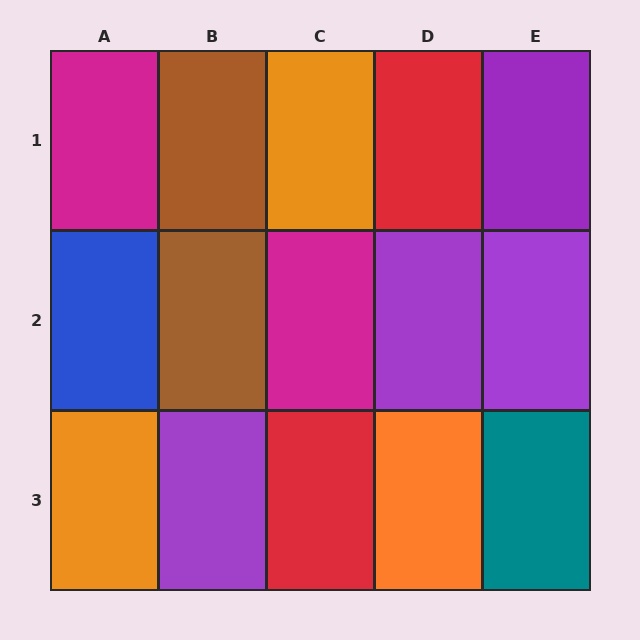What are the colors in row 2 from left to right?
Blue, brown, magenta, purple, purple.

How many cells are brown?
2 cells are brown.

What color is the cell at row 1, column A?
Magenta.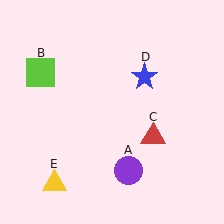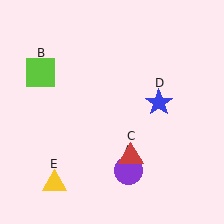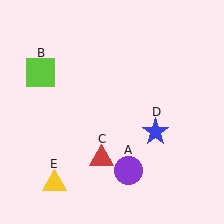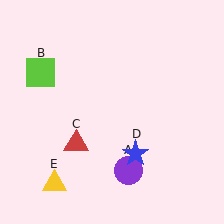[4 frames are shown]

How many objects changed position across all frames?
2 objects changed position: red triangle (object C), blue star (object D).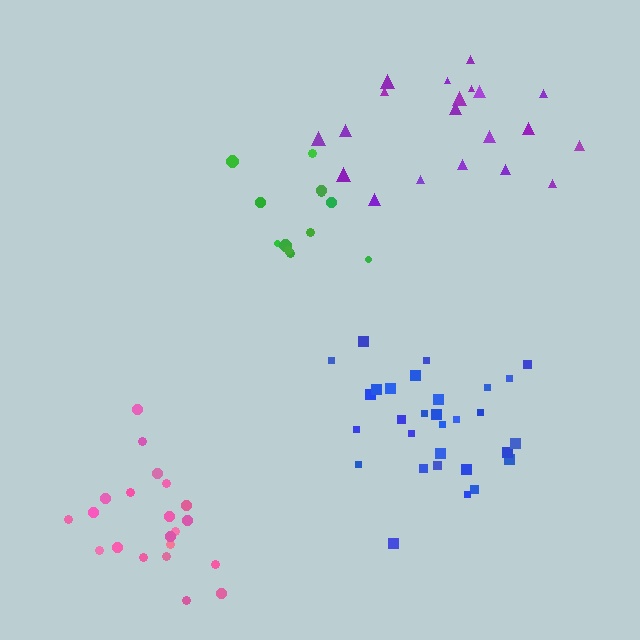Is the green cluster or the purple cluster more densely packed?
Green.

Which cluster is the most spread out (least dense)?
Purple.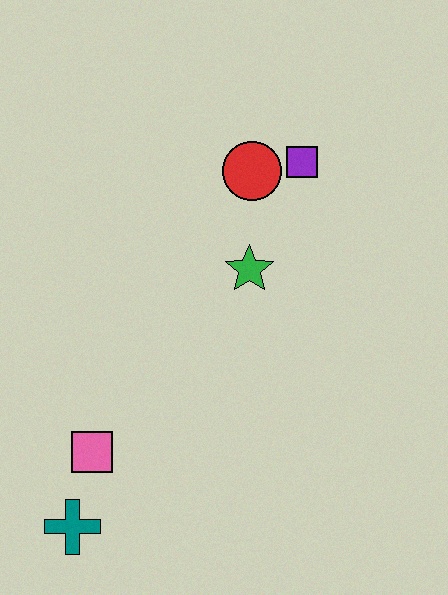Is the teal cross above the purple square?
No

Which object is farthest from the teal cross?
The purple square is farthest from the teal cross.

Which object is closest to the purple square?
The red circle is closest to the purple square.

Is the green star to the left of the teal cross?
No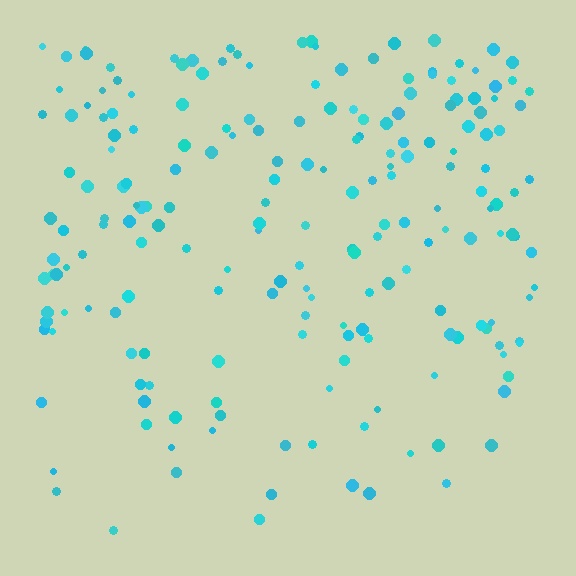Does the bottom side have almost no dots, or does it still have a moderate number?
Still a moderate number, just noticeably fewer than the top.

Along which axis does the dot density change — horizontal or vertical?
Vertical.